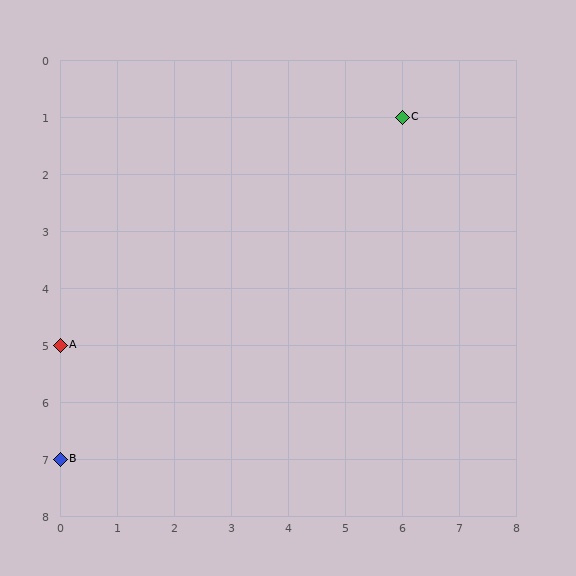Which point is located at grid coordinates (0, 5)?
Point A is at (0, 5).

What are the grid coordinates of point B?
Point B is at grid coordinates (0, 7).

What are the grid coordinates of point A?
Point A is at grid coordinates (0, 5).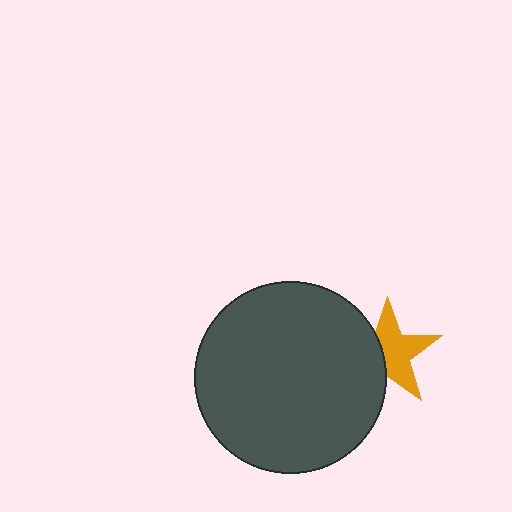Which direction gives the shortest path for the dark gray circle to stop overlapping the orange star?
Moving left gives the shortest separation.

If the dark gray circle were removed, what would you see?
You would see the complete orange star.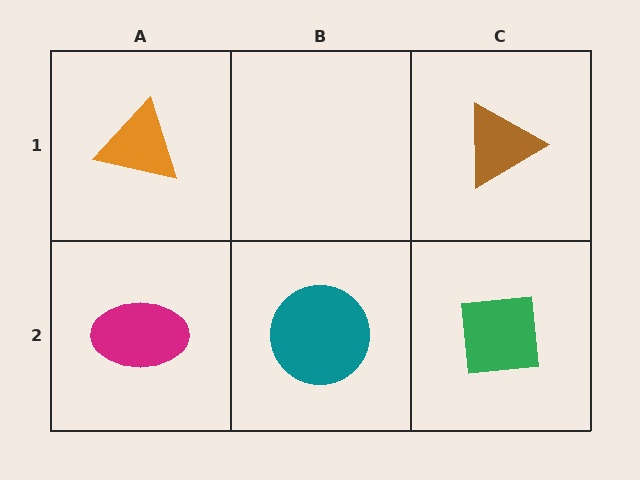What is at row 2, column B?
A teal circle.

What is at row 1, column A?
An orange triangle.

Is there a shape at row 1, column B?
No, that cell is empty.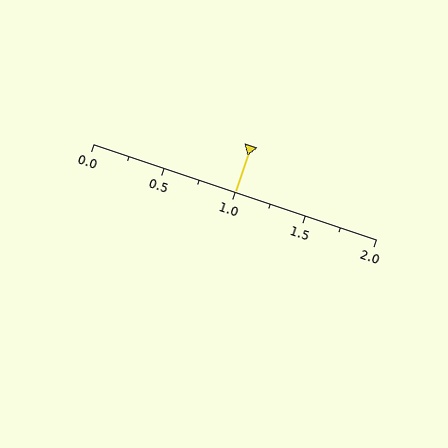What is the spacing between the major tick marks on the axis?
The major ticks are spaced 0.5 apart.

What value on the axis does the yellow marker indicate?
The marker indicates approximately 1.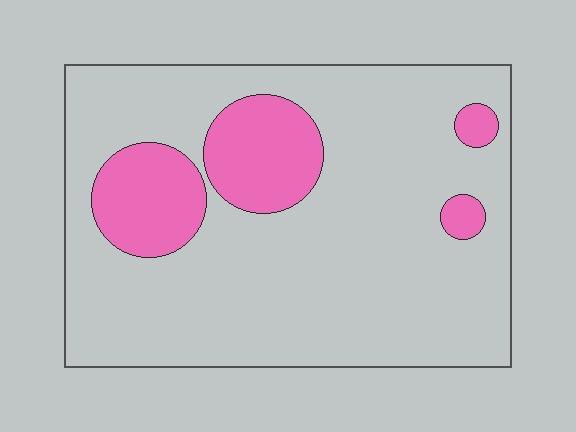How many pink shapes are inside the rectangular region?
4.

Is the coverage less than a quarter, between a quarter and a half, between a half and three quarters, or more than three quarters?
Less than a quarter.